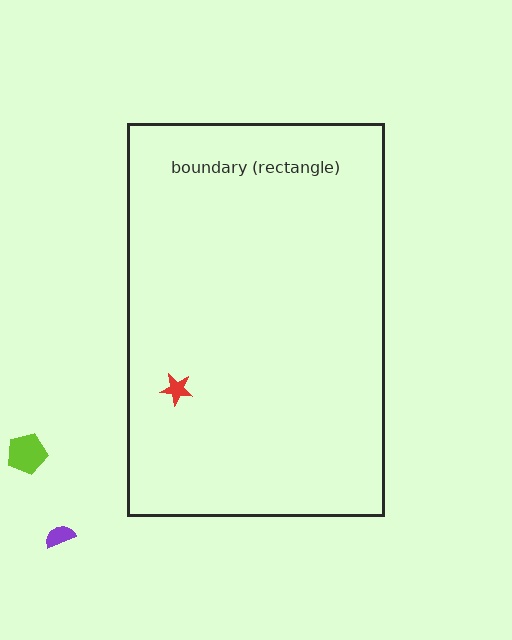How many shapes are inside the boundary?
1 inside, 2 outside.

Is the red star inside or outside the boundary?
Inside.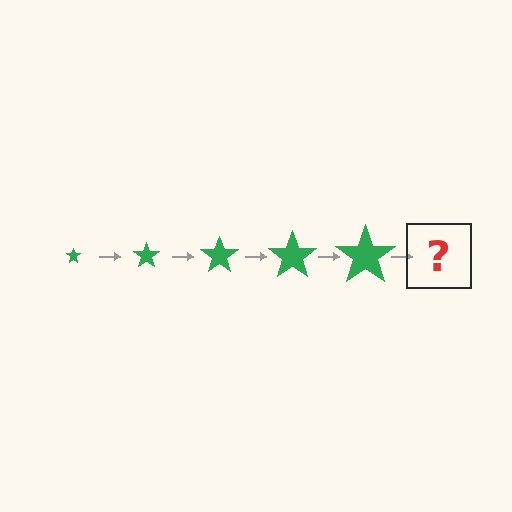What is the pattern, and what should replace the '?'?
The pattern is that the star gets progressively larger each step. The '?' should be a green star, larger than the previous one.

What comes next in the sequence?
The next element should be a green star, larger than the previous one.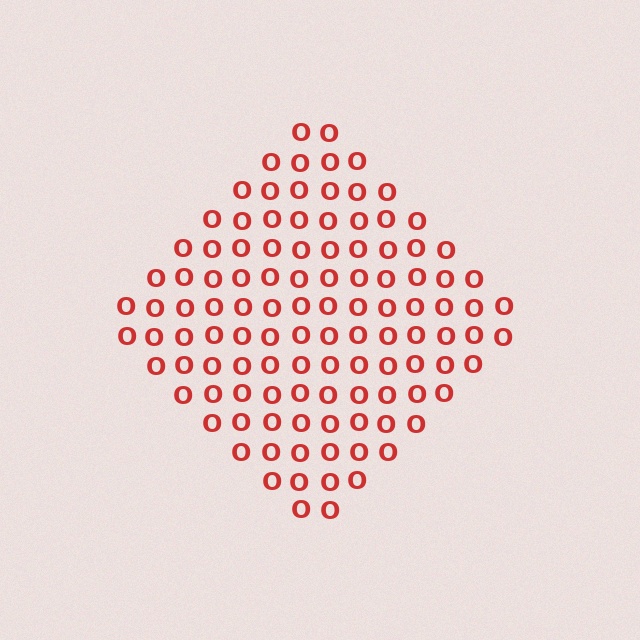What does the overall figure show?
The overall figure shows a diamond.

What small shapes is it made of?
It is made of small letter O's.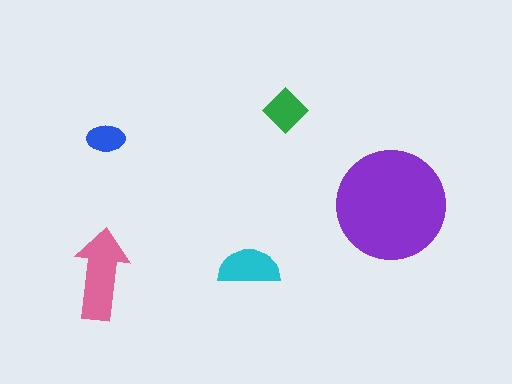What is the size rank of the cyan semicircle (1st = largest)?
3rd.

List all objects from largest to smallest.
The purple circle, the pink arrow, the cyan semicircle, the green diamond, the blue ellipse.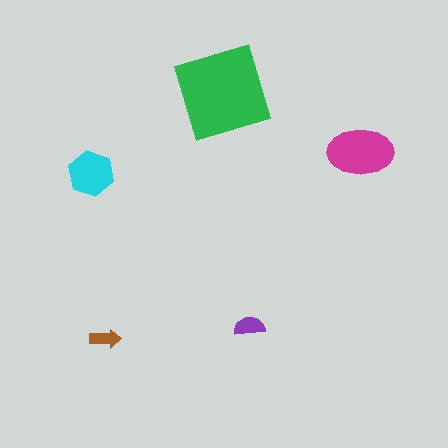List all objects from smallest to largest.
The brown arrow, the purple semicircle, the cyan hexagon, the magenta ellipse, the green diamond.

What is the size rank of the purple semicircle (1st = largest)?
4th.